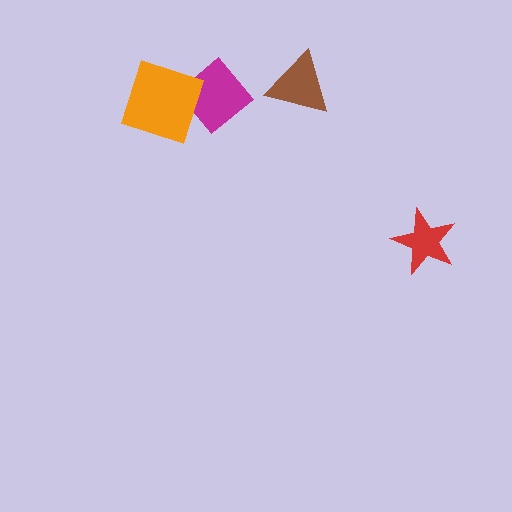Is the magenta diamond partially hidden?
Yes, it is partially covered by another shape.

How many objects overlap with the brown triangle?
0 objects overlap with the brown triangle.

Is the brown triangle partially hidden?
No, no other shape covers it.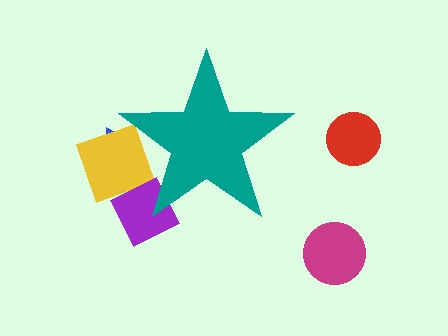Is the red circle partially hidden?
No, the red circle is fully visible.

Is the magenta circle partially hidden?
No, the magenta circle is fully visible.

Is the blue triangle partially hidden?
Yes, the blue triangle is partially hidden behind the teal star.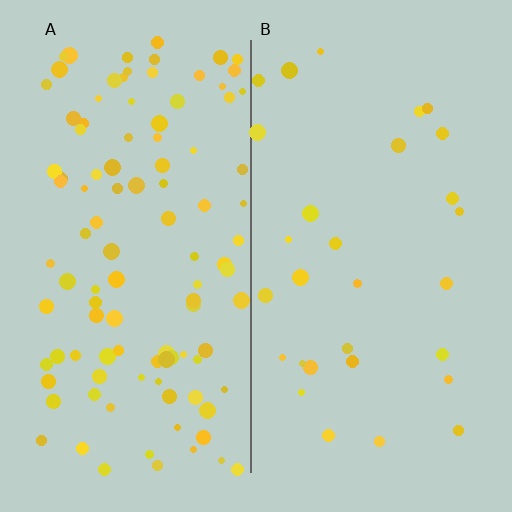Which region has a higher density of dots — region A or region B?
A (the left).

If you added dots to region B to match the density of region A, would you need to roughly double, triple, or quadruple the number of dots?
Approximately quadruple.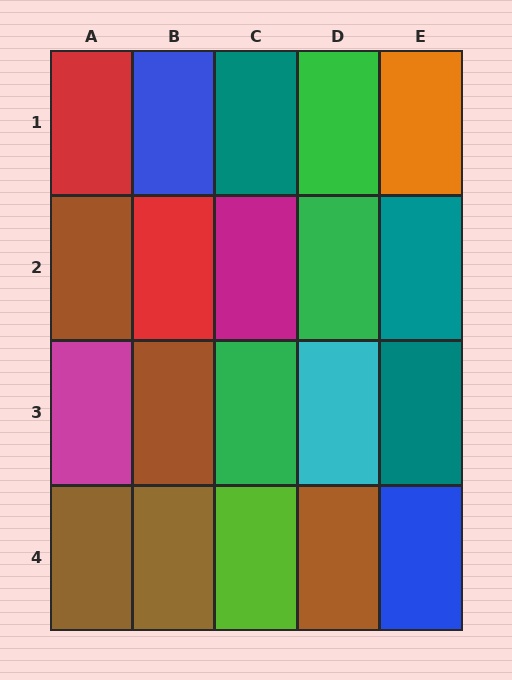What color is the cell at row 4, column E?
Blue.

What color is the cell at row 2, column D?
Green.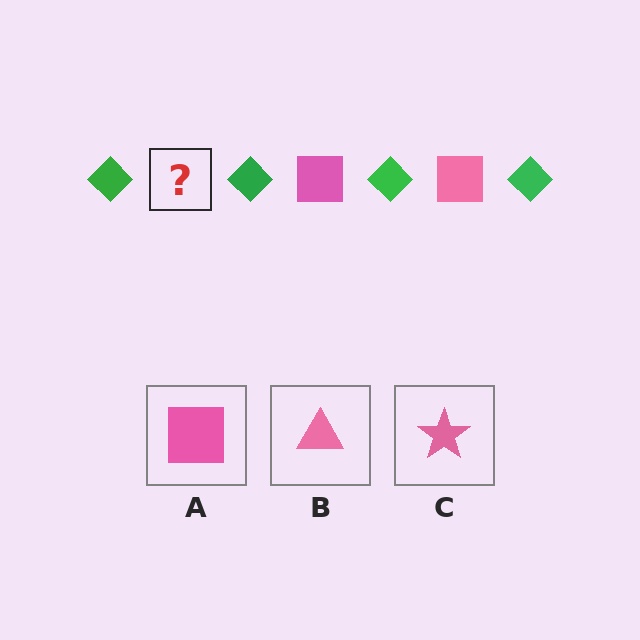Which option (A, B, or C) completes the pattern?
A.